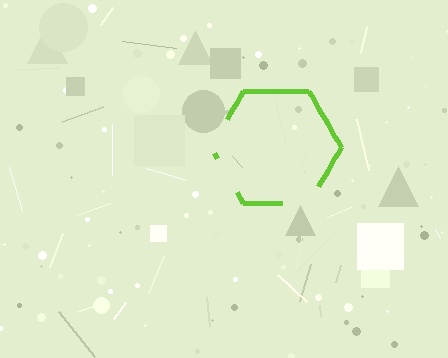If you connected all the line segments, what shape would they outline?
They would outline a hexagon.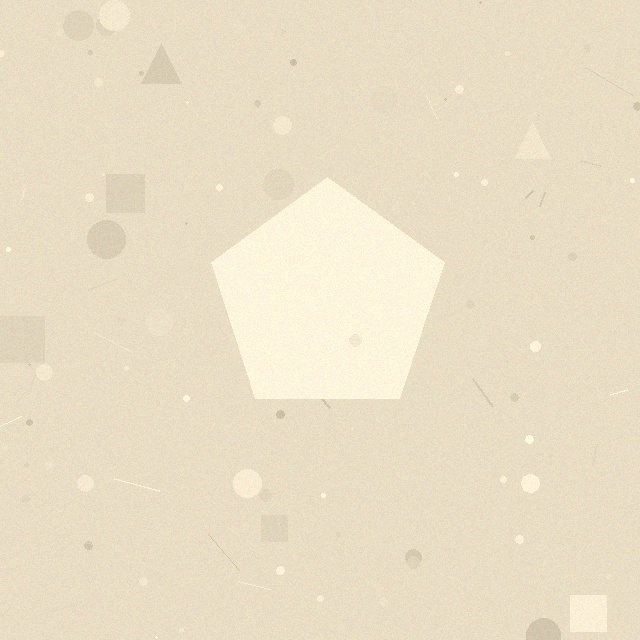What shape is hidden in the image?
A pentagon is hidden in the image.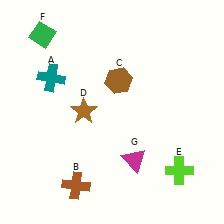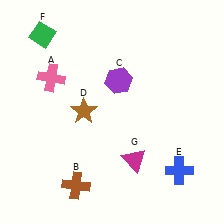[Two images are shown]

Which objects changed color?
A changed from teal to pink. C changed from brown to purple. E changed from lime to blue.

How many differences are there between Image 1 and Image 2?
There are 3 differences between the two images.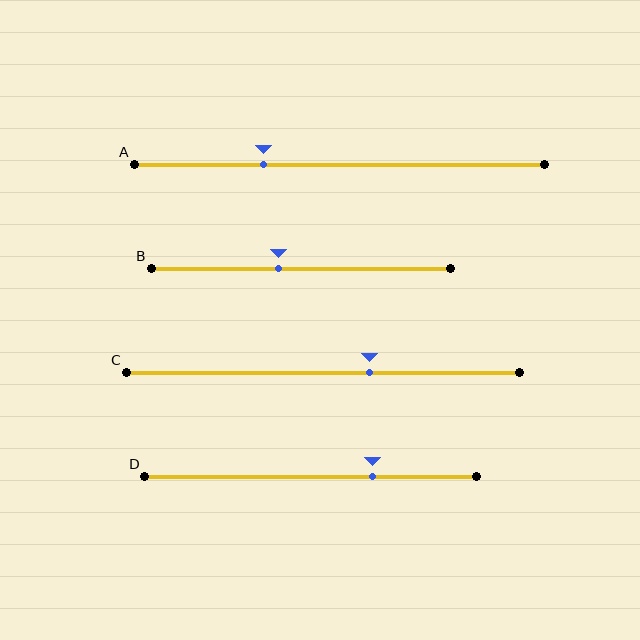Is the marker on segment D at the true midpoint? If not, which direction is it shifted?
No, the marker on segment D is shifted to the right by about 19% of the segment length.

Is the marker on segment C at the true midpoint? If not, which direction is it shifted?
No, the marker on segment C is shifted to the right by about 12% of the segment length.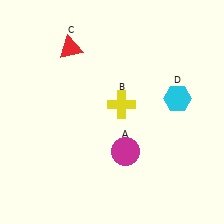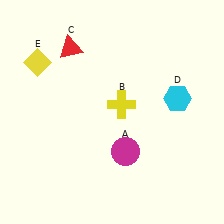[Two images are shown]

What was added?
A yellow diamond (E) was added in Image 2.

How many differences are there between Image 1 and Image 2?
There is 1 difference between the two images.